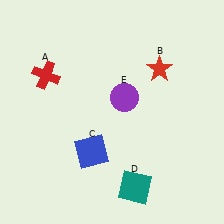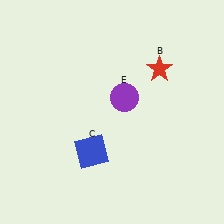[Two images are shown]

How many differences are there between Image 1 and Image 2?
There are 2 differences between the two images.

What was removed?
The red cross (A), the teal square (D) were removed in Image 2.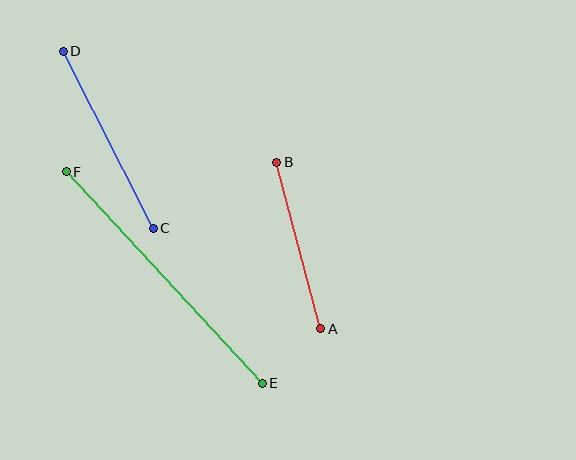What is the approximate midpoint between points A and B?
The midpoint is at approximately (299, 246) pixels.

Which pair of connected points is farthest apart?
Points E and F are farthest apart.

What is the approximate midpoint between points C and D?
The midpoint is at approximately (108, 140) pixels.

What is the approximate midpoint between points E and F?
The midpoint is at approximately (164, 278) pixels.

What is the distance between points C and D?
The distance is approximately 199 pixels.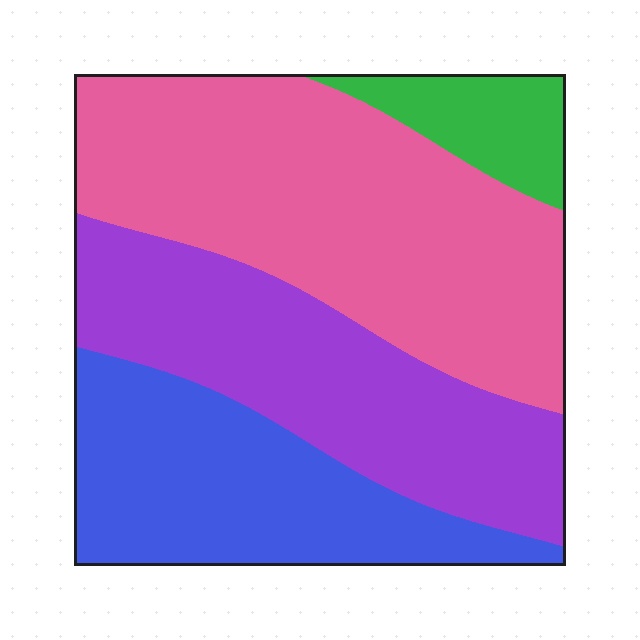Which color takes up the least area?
Green, at roughly 10%.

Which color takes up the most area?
Pink, at roughly 40%.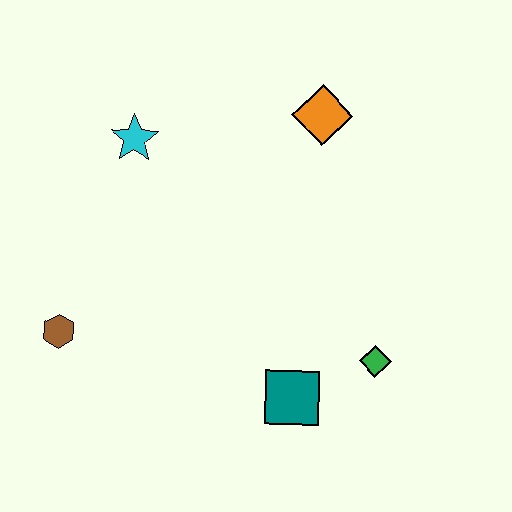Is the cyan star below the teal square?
No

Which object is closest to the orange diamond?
The cyan star is closest to the orange diamond.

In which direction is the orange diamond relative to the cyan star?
The orange diamond is to the right of the cyan star.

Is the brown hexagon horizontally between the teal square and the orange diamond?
No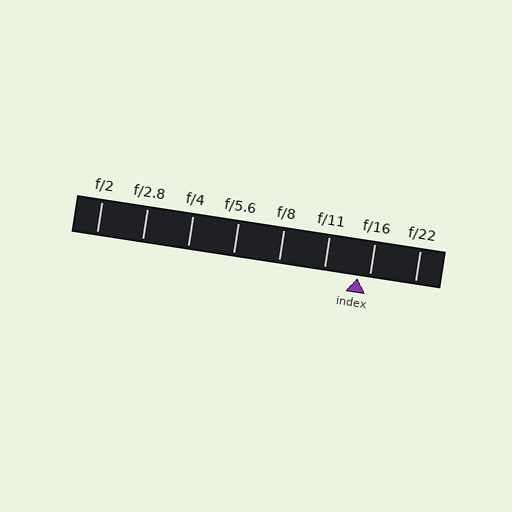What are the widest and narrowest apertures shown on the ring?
The widest aperture shown is f/2 and the narrowest is f/22.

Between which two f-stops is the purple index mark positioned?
The index mark is between f/11 and f/16.